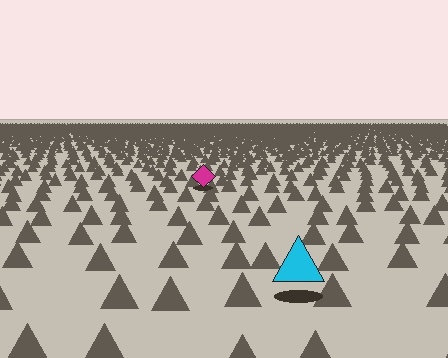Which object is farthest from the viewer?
The magenta diamond is farthest from the viewer. It appears smaller and the ground texture around it is denser.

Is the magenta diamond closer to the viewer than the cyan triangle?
No. The cyan triangle is closer — you can tell from the texture gradient: the ground texture is coarser near it.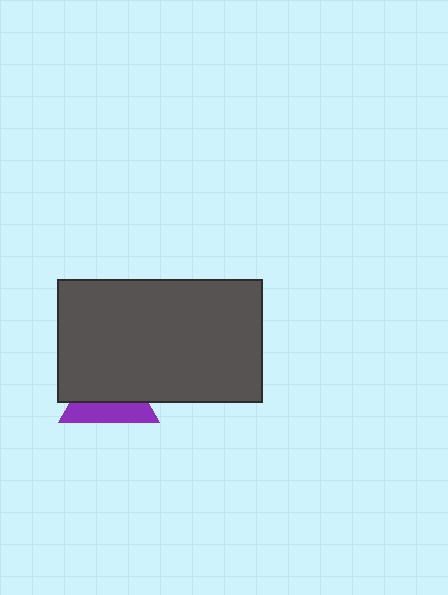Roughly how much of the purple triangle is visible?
A small part of it is visible (roughly 40%).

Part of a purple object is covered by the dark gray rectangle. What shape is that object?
It is a triangle.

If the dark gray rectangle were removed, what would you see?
You would see the complete purple triangle.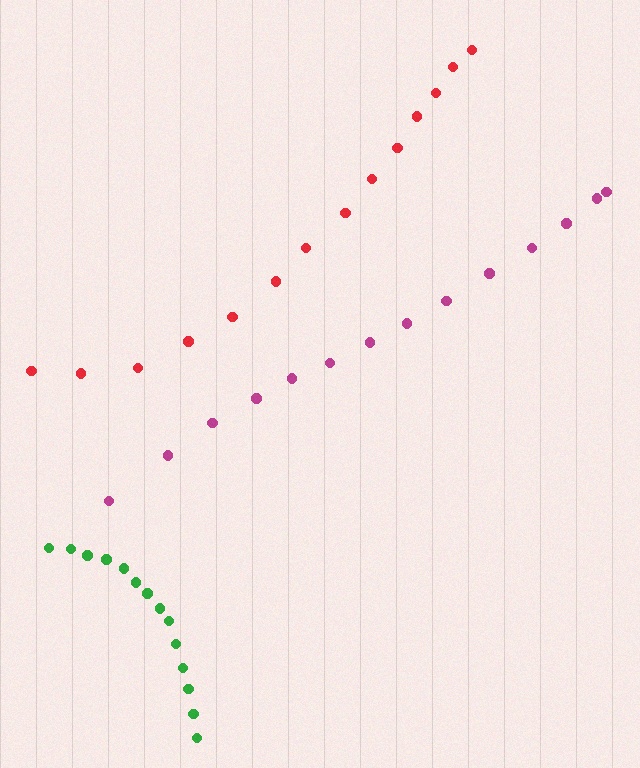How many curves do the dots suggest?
There are 3 distinct paths.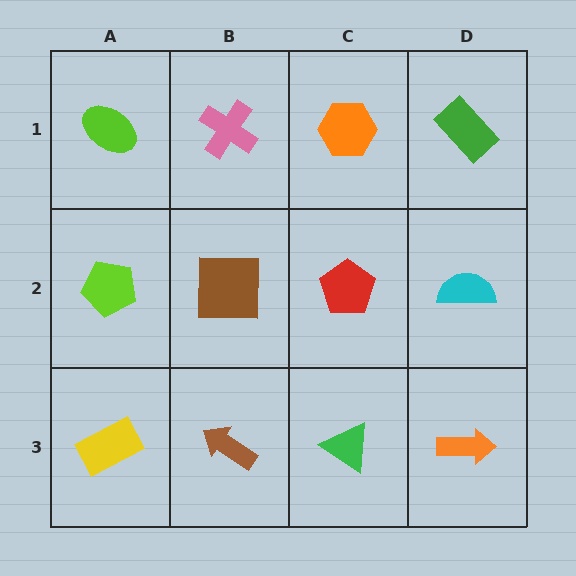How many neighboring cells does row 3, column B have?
3.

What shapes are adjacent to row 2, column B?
A pink cross (row 1, column B), a brown arrow (row 3, column B), a lime pentagon (row 2, column A), a red pentagon (row 2, column C).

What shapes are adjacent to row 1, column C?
A red pentagon (row 2, column C), a pink cross (row 1, column B), a green rectangle (row 1, column D).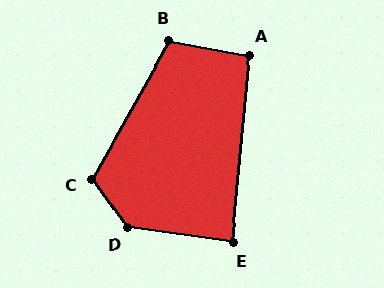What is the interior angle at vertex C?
Approximately 115 degrees (obtuse).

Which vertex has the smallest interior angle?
E, at approximately 87 degrees.